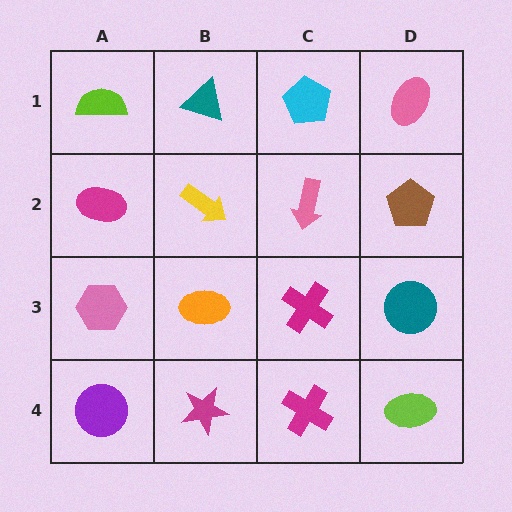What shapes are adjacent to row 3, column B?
A yellow arrow (row 2, column B), a magenta star (row 4, column B), a pink hexagon (row 3, column A), a magenta cross (row 3, column C).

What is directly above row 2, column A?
A lime semicircle.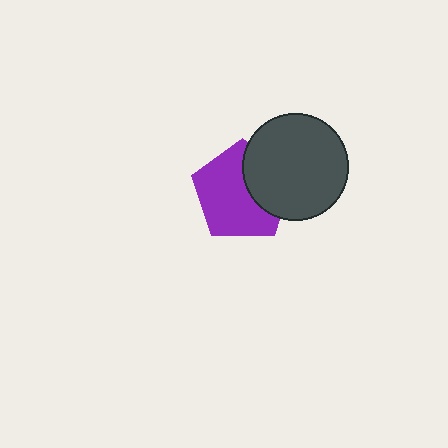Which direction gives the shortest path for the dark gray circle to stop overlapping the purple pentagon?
Moving right gives the shortest separation.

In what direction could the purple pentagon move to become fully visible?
The purple pentagon could move left. That would shift it out from behind the dark gray circle entirely.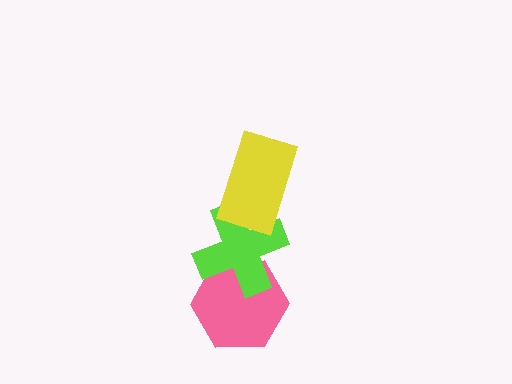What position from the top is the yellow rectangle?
The yellow rectangle is 1st from the top.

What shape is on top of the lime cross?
The yellow rectangle is on top of the lime cross.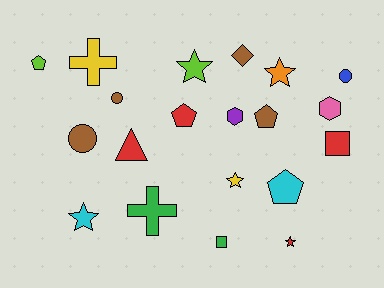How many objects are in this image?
There are 20 objects.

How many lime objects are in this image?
There are 2 lime objects.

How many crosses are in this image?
There are 2 crosses.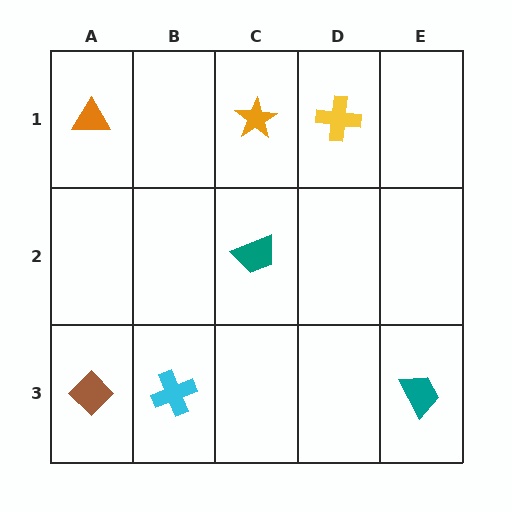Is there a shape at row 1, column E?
No, that cell is empty.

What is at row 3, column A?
A brown diamond.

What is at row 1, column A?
An orange triangle.